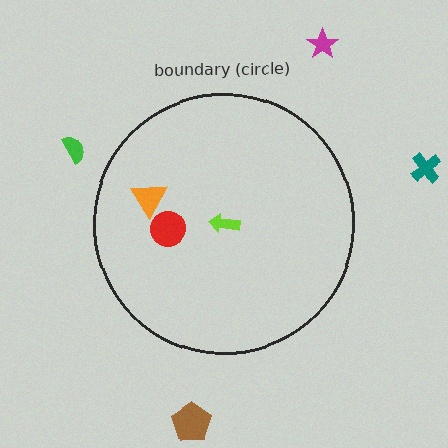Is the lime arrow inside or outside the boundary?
Inside.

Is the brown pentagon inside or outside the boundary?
Outside.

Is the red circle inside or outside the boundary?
Inside.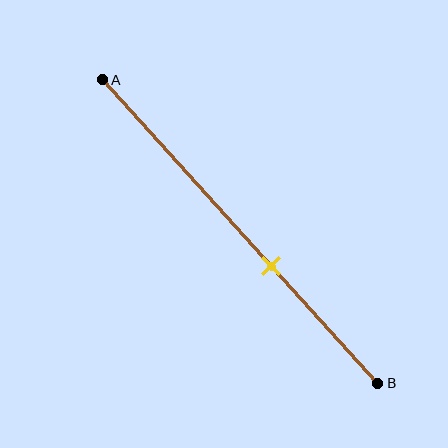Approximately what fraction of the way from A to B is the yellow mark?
The yellow mark is approximately 60% of the way from A to B.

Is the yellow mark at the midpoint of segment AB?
No, the mark is at about 60% from A, not at the 50% midpoint.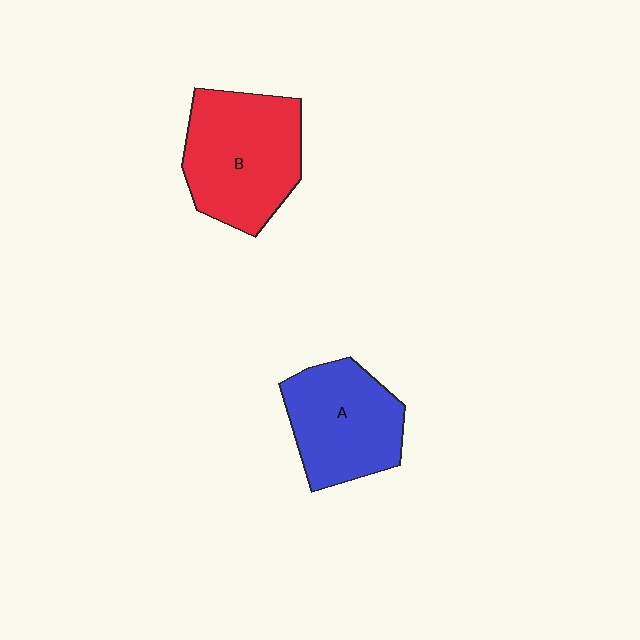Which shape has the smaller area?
Shape A (blue).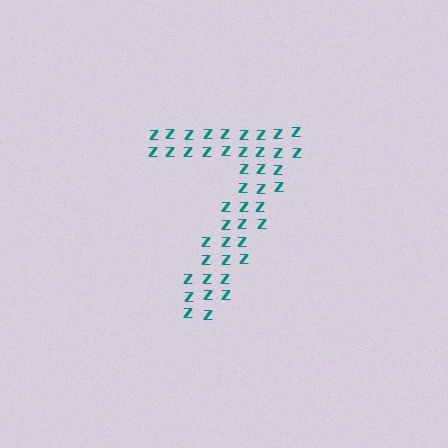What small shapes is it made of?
It is made of small letter Z's.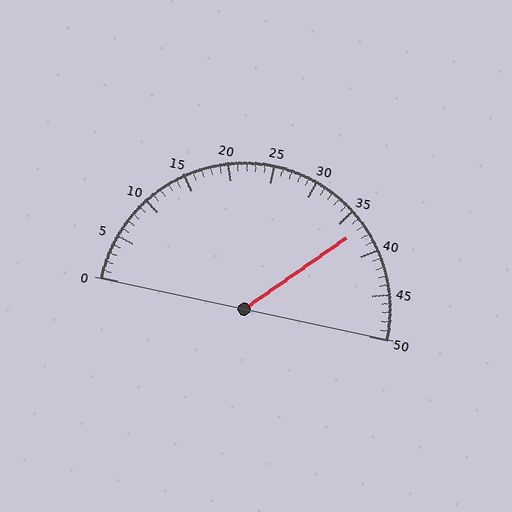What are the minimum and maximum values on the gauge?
The gauge ranges from 0 to 50.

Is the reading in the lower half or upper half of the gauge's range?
The reading is in the upper half of the range (0 to 50).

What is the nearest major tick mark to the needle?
The nearest major tick mark is 35.